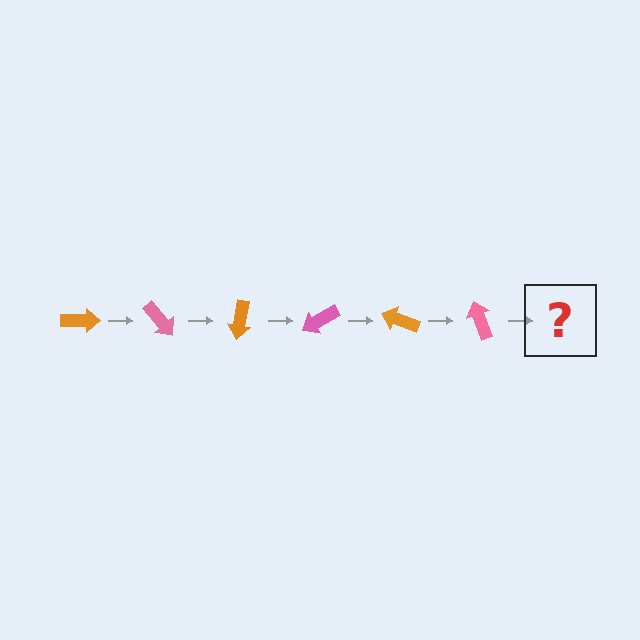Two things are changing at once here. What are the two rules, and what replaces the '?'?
The two rules are that it rotates 50 degrees each step and the color cycles through orange and pink. The '?' should be an orange arrow, rotated 300 degrees from the start.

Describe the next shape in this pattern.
It should be an orange arrow, rotated 300 degrees from the start.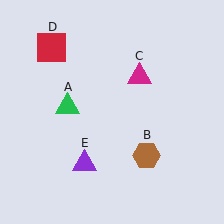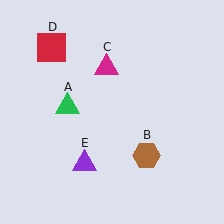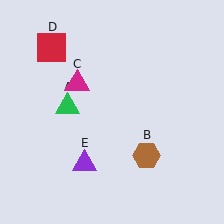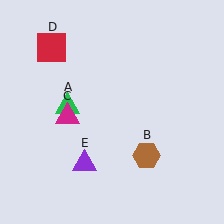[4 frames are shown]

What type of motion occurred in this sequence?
The magenta triangle (object C) rotated counterclockwise around the center of the scene.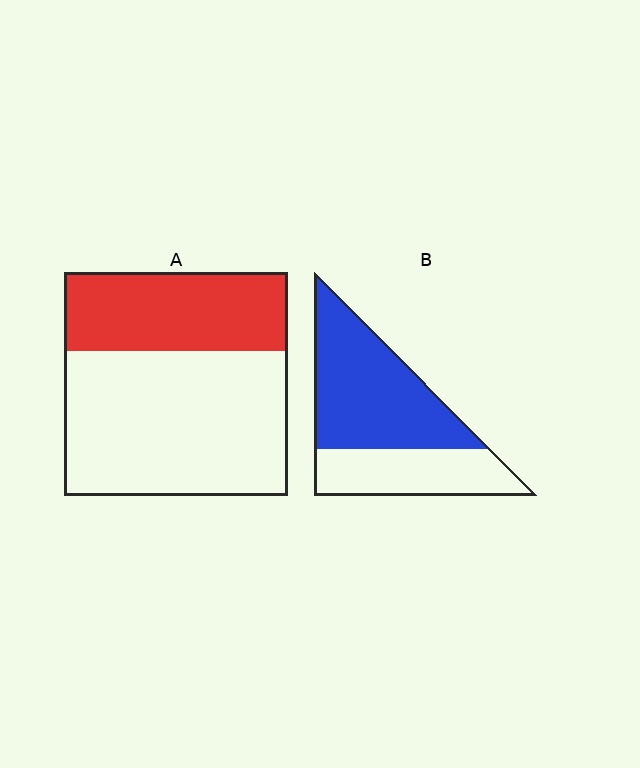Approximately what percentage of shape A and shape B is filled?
A is approximately 35% and B is approximately 65%.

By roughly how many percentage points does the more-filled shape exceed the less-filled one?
By roughly 25 percentage points (B over A).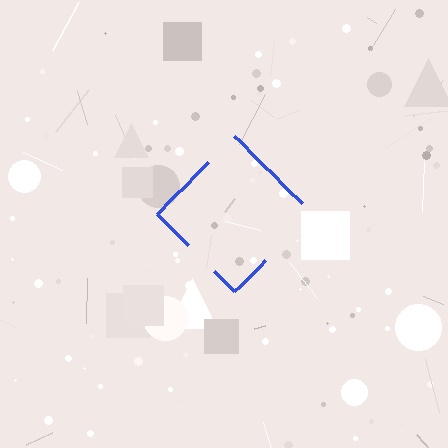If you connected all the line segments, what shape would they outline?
They would outline a diamond.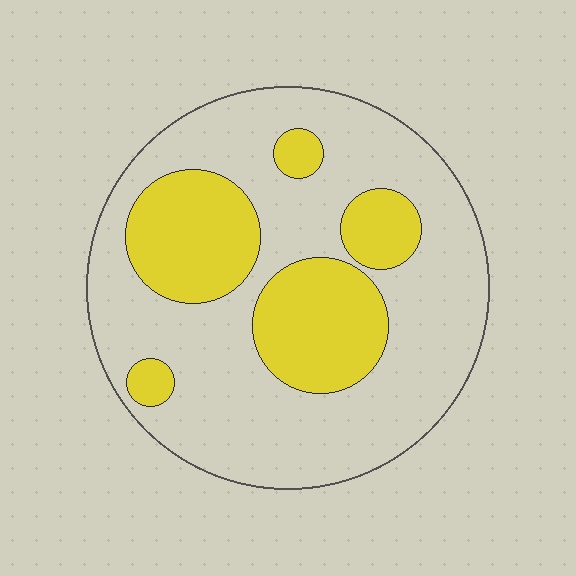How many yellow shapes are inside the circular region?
5.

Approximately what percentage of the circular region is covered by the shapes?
Approximately 30%.